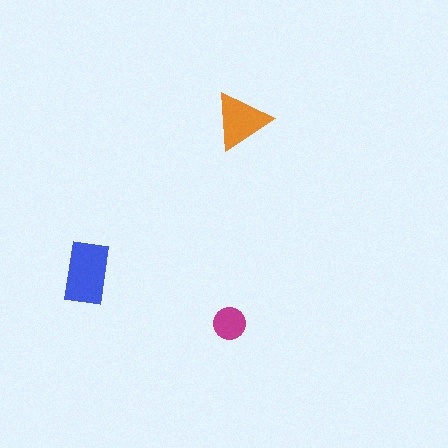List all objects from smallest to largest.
The magenta circle, the orange triangle, the blue rectangle.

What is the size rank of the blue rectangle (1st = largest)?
1st.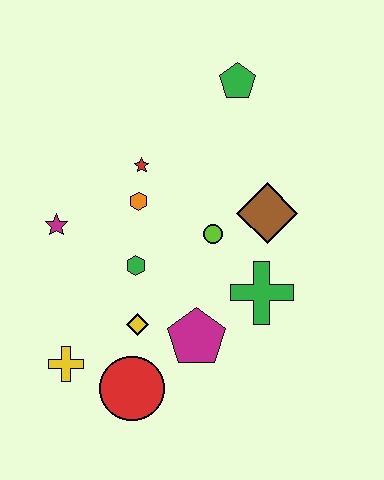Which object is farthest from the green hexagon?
The green pentagon is farthest from the green hexagon.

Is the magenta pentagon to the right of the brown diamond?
No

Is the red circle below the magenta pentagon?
Yes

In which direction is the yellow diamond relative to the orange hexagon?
The yellow diamond is below the orange hexagon.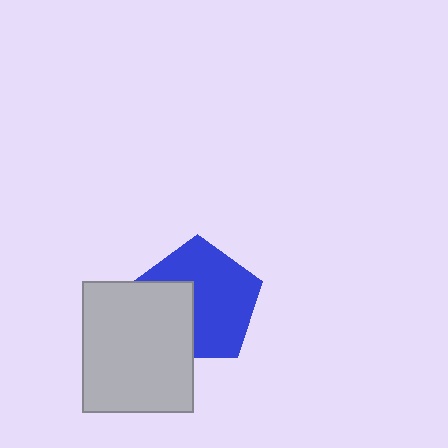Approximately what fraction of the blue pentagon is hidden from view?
Roughly 33% of the blue pentagon is hidden behind the light gray rectangle.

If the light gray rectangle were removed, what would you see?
You would see the complete blue pentagon.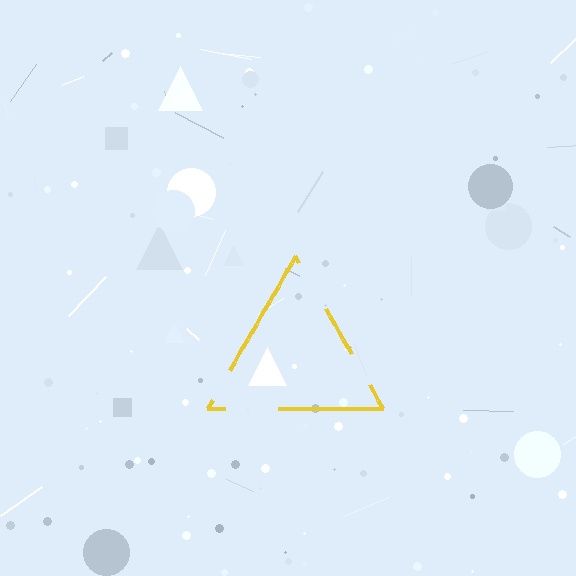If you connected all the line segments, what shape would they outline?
They would outline a triangle.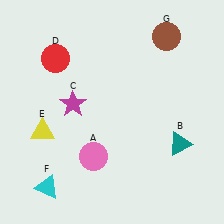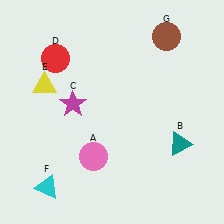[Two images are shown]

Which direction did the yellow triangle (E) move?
The yellow triangle (E) moved up.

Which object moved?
The yellow triangle (E) moved up.